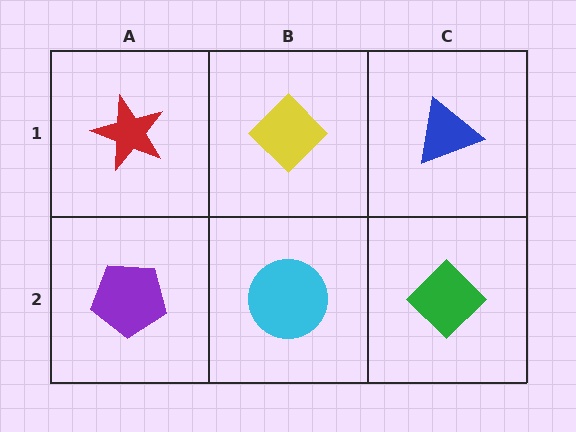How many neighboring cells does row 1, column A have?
2.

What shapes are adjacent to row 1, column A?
A purple pentagon (row 2, column A), a yellow diamond (row 1, column B).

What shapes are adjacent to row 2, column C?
A blue triangle (row 1, column C), a cyan circle (row 2, column B).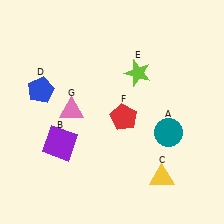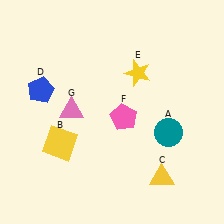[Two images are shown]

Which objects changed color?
B changed from purple to yellow. E changed from lime to yellow. F changed from red to pink.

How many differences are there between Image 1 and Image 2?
There are 3 differences between the two images.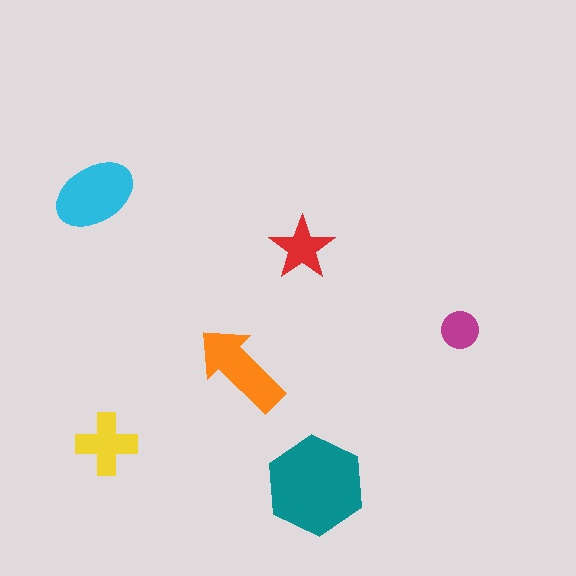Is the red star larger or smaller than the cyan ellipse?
Smaller.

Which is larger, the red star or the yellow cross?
The yellow cross.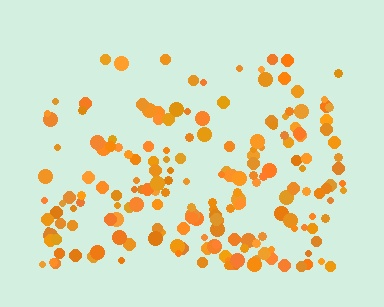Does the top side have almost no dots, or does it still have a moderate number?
Still a moderate number, just noticeably fewer than the bottom.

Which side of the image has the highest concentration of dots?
The bottom.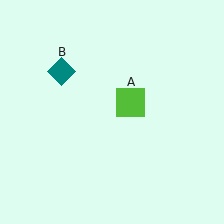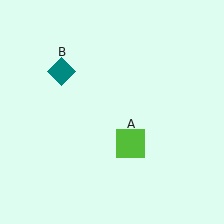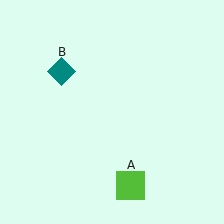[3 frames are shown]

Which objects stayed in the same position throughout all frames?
Teal diamond (object B) remained stationary.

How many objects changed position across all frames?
1 object changed position: lime square (object A).